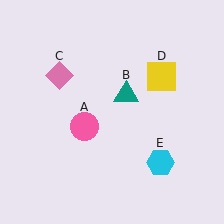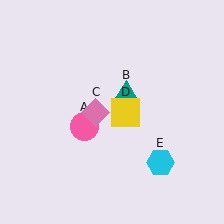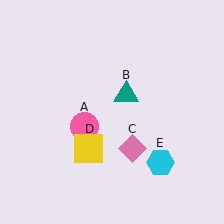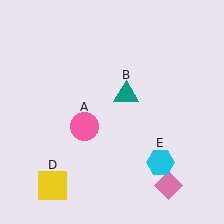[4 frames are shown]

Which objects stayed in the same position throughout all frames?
Pink circle (object A) and teal triangle (object B) and cyan hexagon (object E) remained stationary.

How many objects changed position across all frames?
2 objects changed position: pink diamond (object C), yellow square (object D).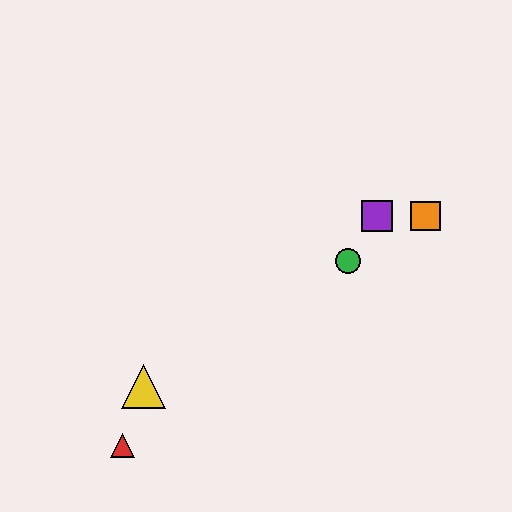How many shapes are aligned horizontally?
3 shapes (the blue triangle, the purple square, the orange square) are aligned horizontally.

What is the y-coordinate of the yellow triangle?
The yellow triangle is at y≈387.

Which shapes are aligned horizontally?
The blue triangle, the purple square, the orange square are aligned horizontally.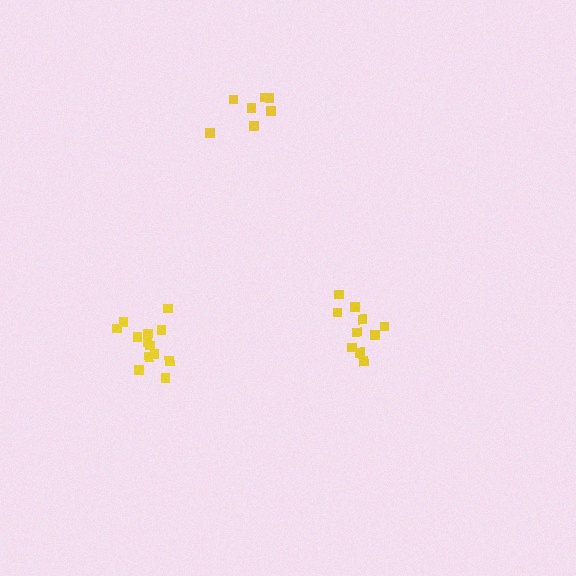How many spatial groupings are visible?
There are 3 spatial groupings.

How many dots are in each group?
Group 1: 7 dots, Group 2: 13 dots, Group 3: 10 dots (30 total).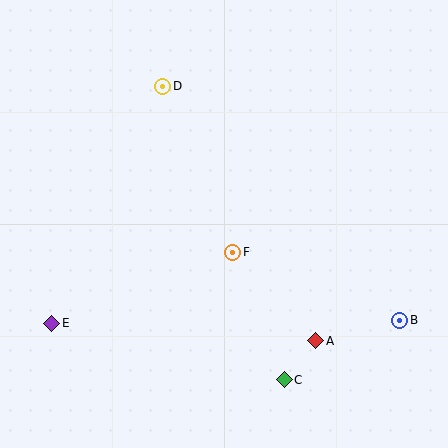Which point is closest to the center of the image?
Point F at (233, 252) is closest to the center.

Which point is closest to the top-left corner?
Point D is closest to the top-left corner.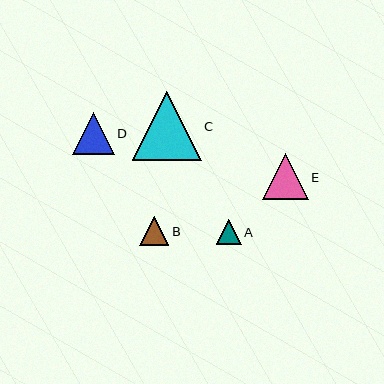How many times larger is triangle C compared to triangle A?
Triangle C is approximately 2.8 times the size of triangle A.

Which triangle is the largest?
Triangle C is the largest with a size of approximately 69 pixels.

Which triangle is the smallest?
Triangle A is the smallest with a size of approximately 25 pixels.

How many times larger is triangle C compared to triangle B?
Triangle C is approximately 2.3 times the size of triangle B.